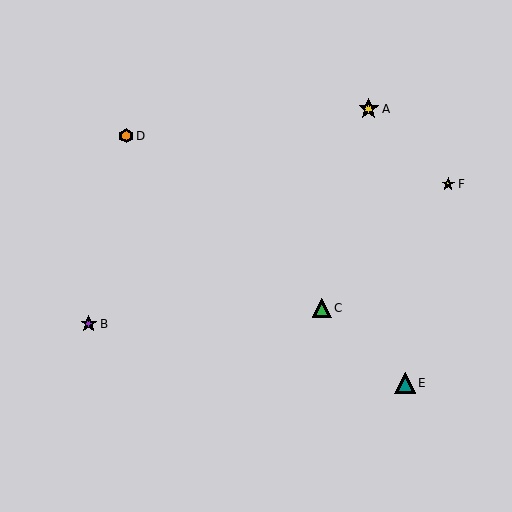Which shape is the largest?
The teal triangle (labeled E) is the largest.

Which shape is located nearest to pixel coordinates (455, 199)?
The yellow star (labeled F) at (448, 184) is nearest to that location.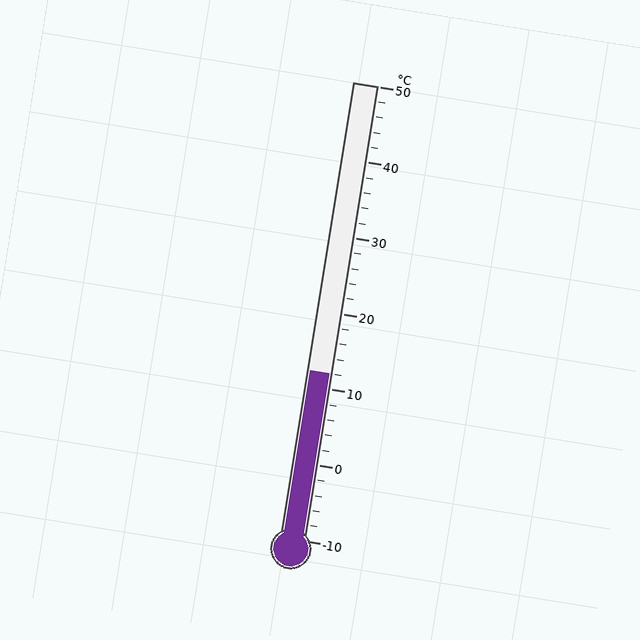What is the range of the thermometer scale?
The thermometer scale ranges from -10°C to 50°C.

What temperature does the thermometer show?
The thermometer shows approximately 12°C.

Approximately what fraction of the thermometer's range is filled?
The thermometer is filled to approximately 35% of its range.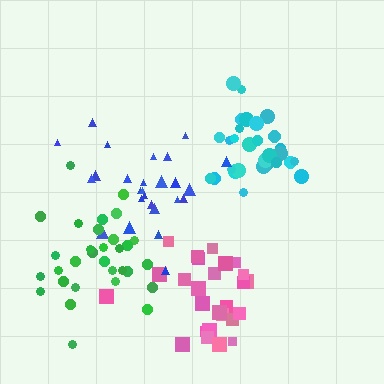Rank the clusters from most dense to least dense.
cyan, pink, green, blue.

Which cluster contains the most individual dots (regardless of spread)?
Green (31).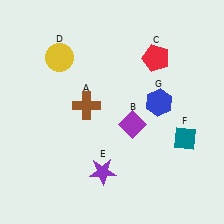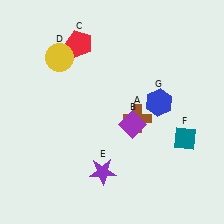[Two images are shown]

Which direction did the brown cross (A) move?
The brown cross (A) moved right.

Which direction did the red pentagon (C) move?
The red pentagon (C) moved left.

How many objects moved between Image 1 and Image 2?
2 objects moved between the two images.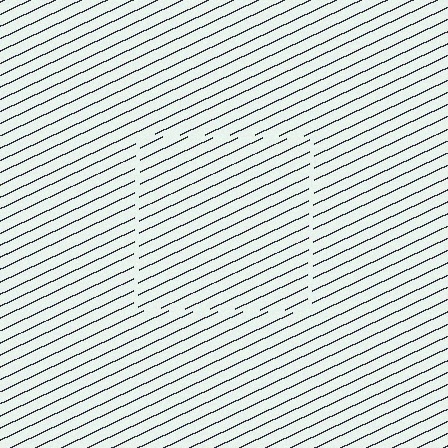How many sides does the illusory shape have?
4 sides — the line-ends trace a square.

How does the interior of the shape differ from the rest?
The interior of the shape contains the same grating, shifted by half a period — the contour is defined by the phase discontinuity where line-ends from the inner and outer gratings abut.